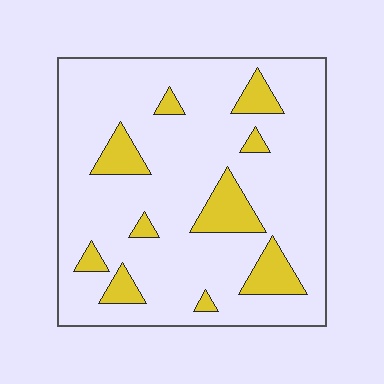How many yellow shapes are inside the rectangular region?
10.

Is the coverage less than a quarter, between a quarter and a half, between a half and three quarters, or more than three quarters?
Less than a quarter.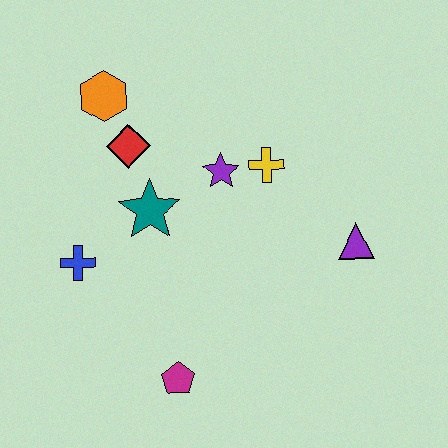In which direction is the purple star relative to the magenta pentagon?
The purple star is above the magenta pentagon.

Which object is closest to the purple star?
The yellow cross is closest to the purple star.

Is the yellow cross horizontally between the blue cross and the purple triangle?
Yes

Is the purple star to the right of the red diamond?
Yes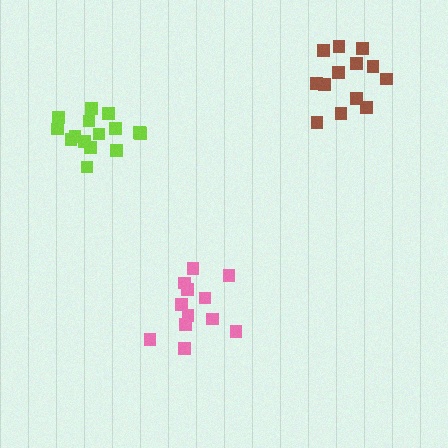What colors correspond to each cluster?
The clusters are colored: pink, lime, brown.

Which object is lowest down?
The pink cluster is bottommost.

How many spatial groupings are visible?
There are 3 spatial groupings.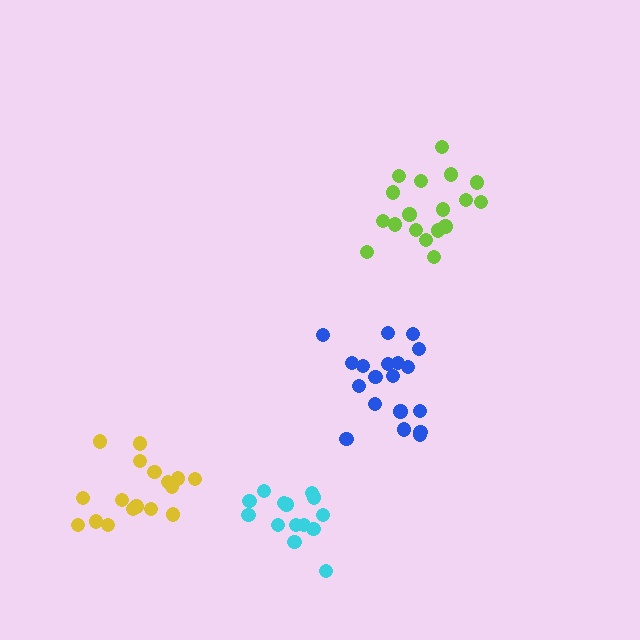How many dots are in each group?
Group 1: 18 dots, Group 2: 14 dots, Group 3: 19 dots, Group 4: 17 dots (68 total).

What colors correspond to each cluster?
The clusters are colored: lime, cyan, blue, yellow.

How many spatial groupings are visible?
There are 4 spatial groupings.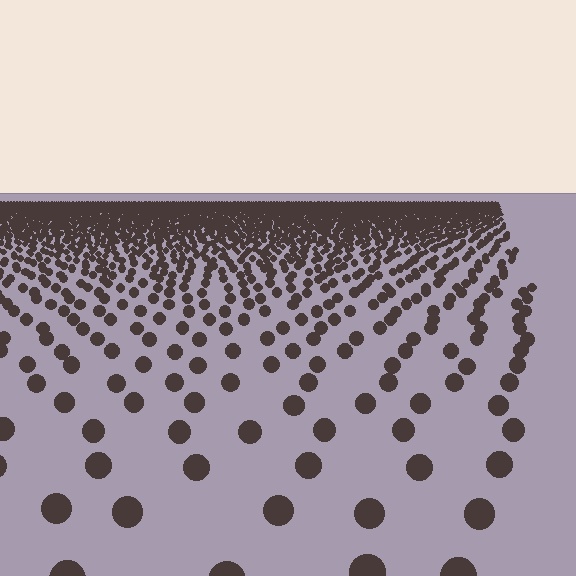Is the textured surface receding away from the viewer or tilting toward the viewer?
The surface is receding away from the viewer. Texture elements get smaller and denser toward the top.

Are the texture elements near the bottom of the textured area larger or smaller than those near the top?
Larger. Near the bottom, elements are closer to the viewer and appear at a bigger on-screen size.